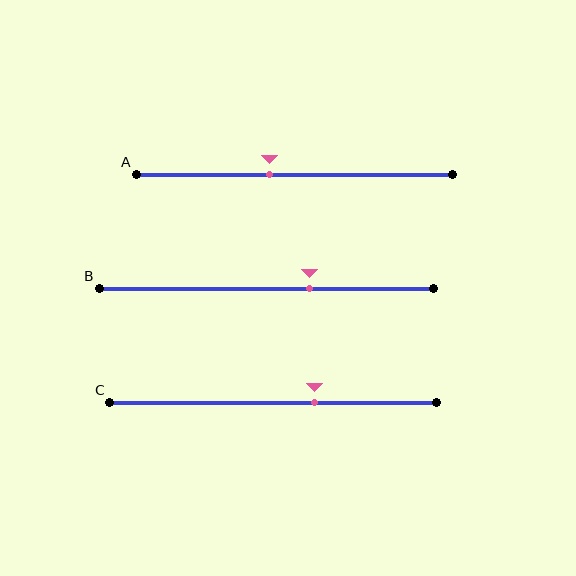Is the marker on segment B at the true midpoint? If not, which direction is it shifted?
No, the marker on segment B is shifted to the right by about 13% of the segment length.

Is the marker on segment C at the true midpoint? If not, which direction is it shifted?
No, the marker on segment C is shifted to the right by about 13% of the segment length.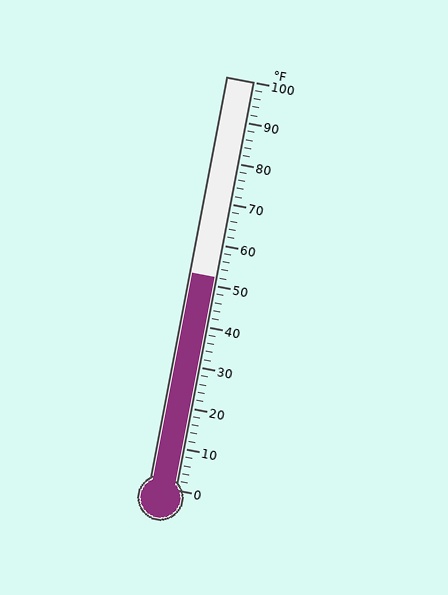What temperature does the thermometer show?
The thermometer shows approximately 52°F.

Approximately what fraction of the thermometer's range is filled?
The thermometer is filled to approximately 50% of its range.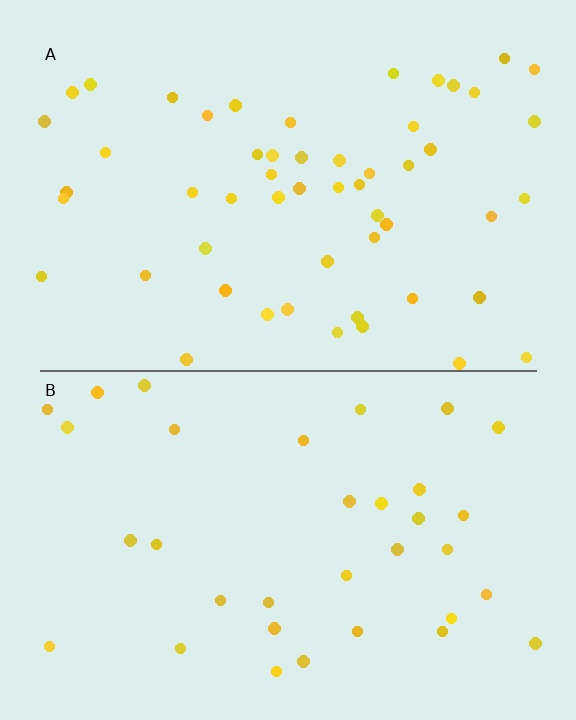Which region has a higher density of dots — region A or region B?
A (the top).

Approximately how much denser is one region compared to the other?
Approximately 1.6× — region A over region B.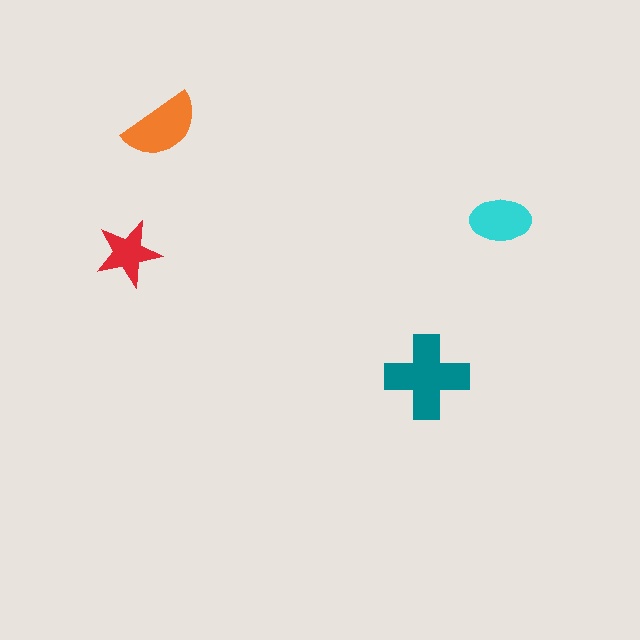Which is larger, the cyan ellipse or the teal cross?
The teal cross.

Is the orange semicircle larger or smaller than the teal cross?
Smaller.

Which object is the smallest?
The red star.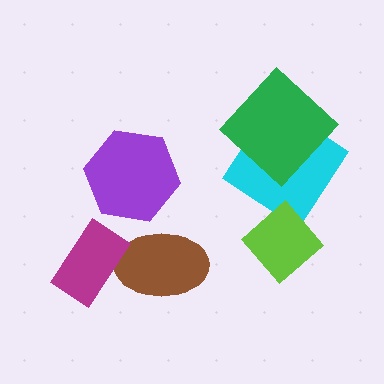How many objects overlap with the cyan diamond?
1 object overlaps with the cyan diamond.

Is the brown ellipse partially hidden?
Yes, it is partially covered by another shape.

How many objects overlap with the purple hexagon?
0 objects overlap with the purple hexagon.